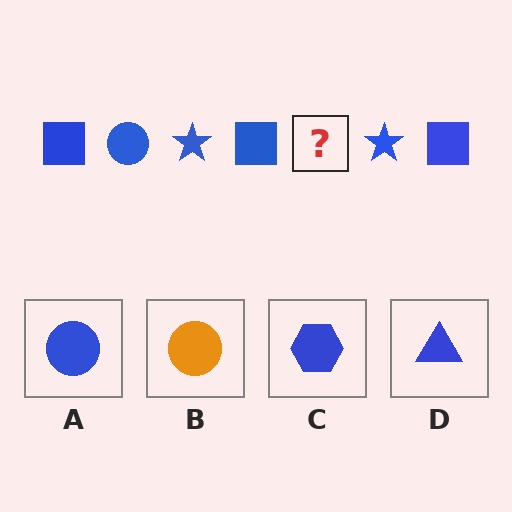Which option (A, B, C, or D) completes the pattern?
A.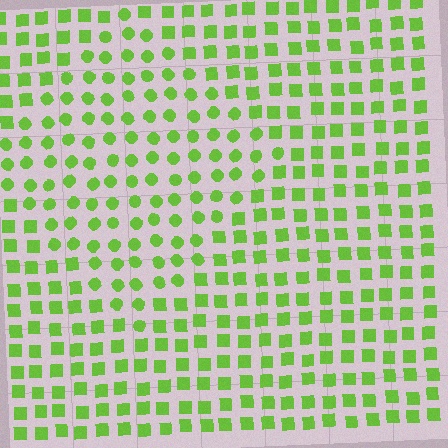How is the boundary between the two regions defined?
The boundary is defined by a change in element shape: circles inside vs. squares outside. All elements share the same color and spacing.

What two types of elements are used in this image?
The image uses circles inside the diamond region and squares outside it.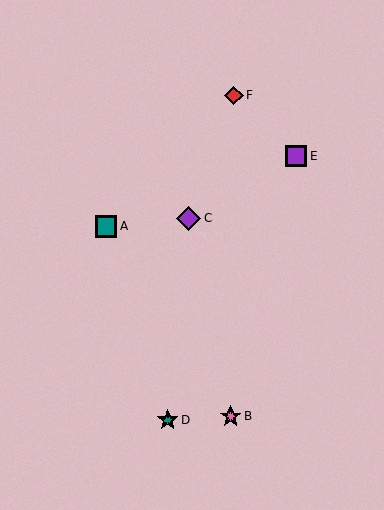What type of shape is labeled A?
Shape A is a teal square.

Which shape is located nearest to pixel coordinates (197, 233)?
The purple diamond (labeled C) at (189, 218) is nearest to that location.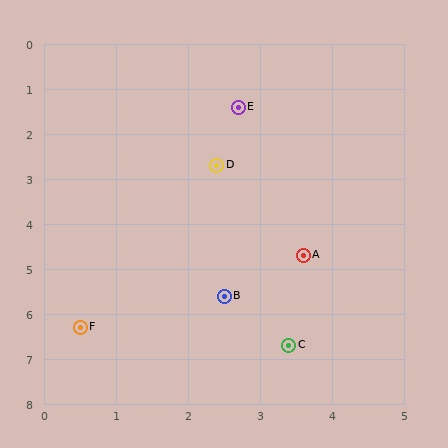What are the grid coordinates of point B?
Point B is at approximately (2.5, 5.6).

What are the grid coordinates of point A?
Point A is at approximately (3.6, 4.7).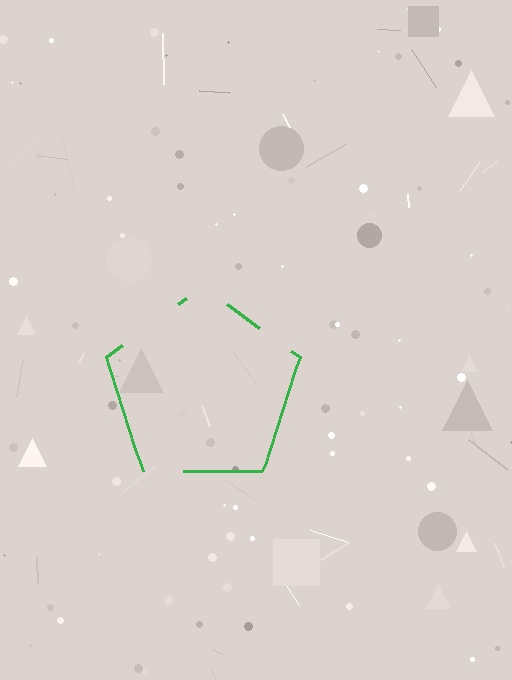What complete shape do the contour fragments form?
The contour fragments form a pentagon.